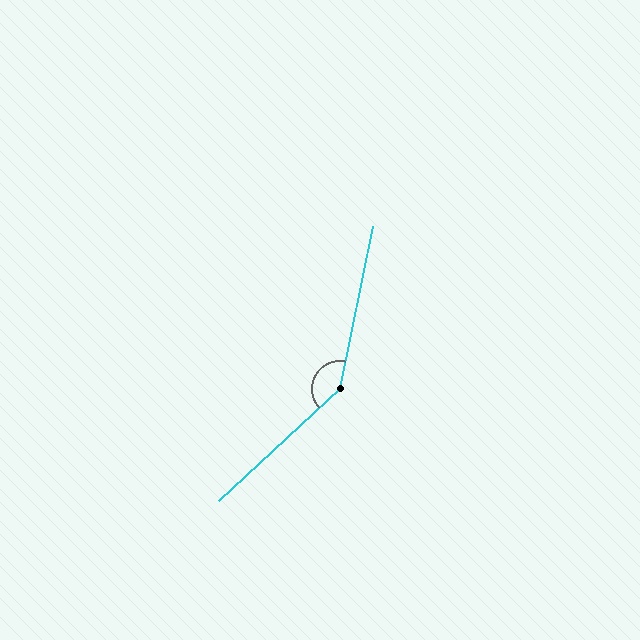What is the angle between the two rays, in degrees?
Approximately 144 degrees.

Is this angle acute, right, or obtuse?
It is obtuse.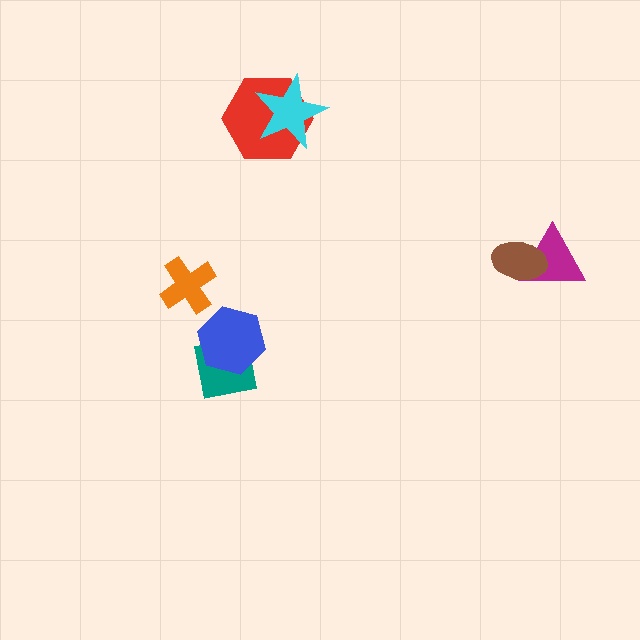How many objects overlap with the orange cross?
0 objects overlap with the orange cross.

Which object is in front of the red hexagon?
The cyan star is in front of the red hexagon.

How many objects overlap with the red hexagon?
1 object overlaps with the red hexagon.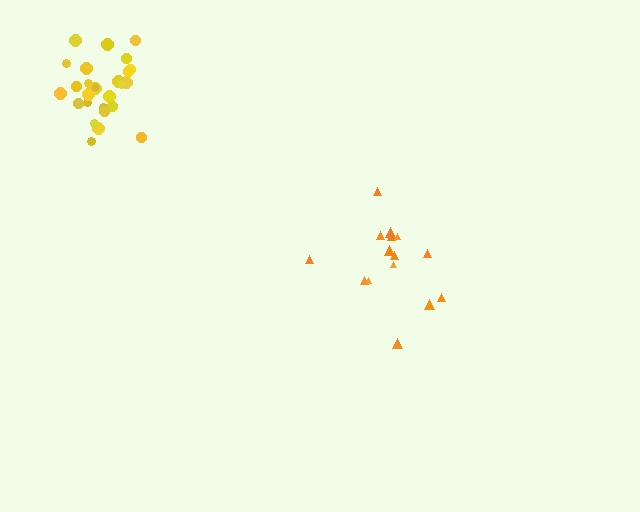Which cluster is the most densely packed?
Yellow.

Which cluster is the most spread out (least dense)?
Orange.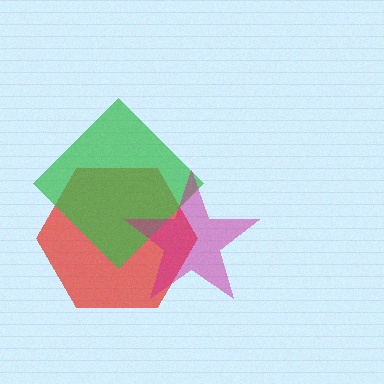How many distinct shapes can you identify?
There are 3 distinct shapes: a red hexagon, a green diamond, a magenta star.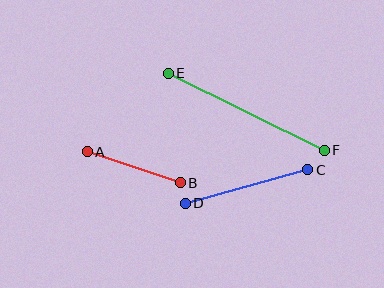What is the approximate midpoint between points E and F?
The midpoint is at approximately (246, 112) pixels.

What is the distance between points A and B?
The distance is approximately 98 pixels.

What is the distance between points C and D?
The distance is approximately 127 pixels.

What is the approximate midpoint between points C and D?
The midpoint is at approximately (246, 186) pixels.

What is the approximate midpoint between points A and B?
The midpoint is at approximately (134, 167) pixels.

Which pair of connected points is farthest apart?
Points E and F are farthest apart.